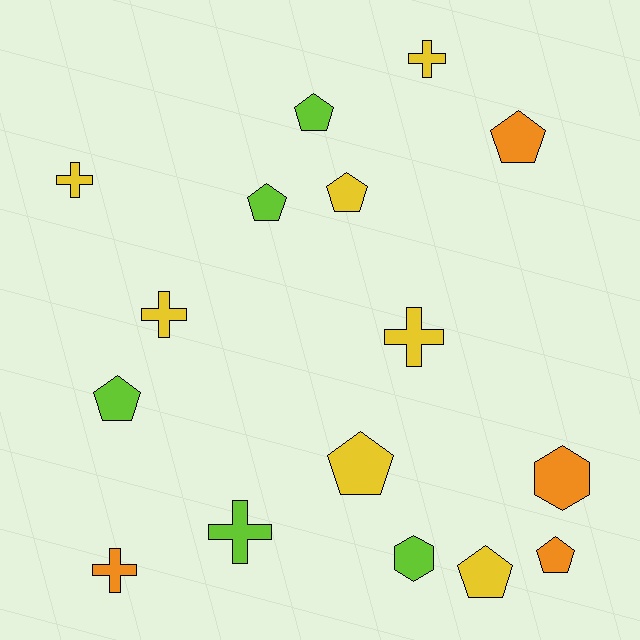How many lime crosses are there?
There is 1 lime cross.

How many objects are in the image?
There are 16 objects.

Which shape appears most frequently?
Pentagon, with 8 objects.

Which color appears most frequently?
Yellow, with 7 objects.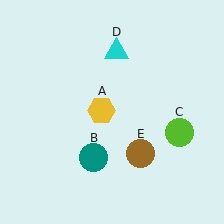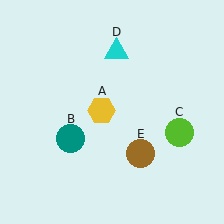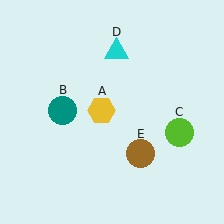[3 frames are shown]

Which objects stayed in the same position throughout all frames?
Yellow hexagon (object A) and lime circle (object C) and cyan triangle (object D) and brown circle (object E) remained stationary.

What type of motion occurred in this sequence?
The teal circle (object B) rotated clockwise around the center of the scene.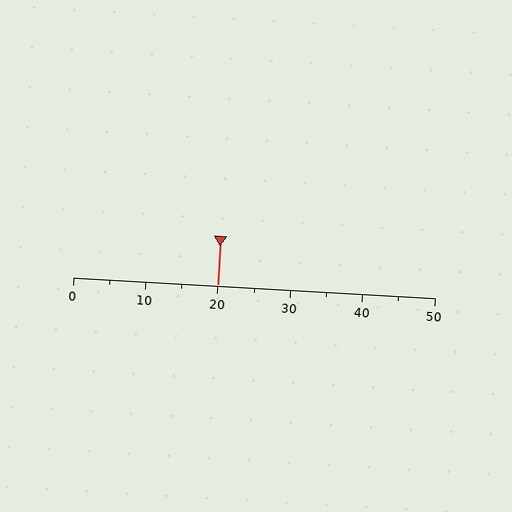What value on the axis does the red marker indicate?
The marker indicates approximately 20.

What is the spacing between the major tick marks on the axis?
The major ticks are spaced 10 apart.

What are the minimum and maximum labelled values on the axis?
The axis runs from 0 to 50.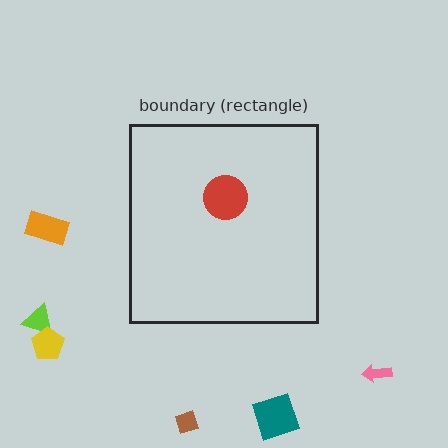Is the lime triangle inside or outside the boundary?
Outside.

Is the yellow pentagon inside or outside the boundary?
Outside.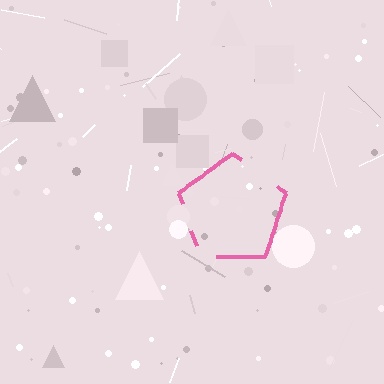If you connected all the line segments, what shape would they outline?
They would outline a pentagon.